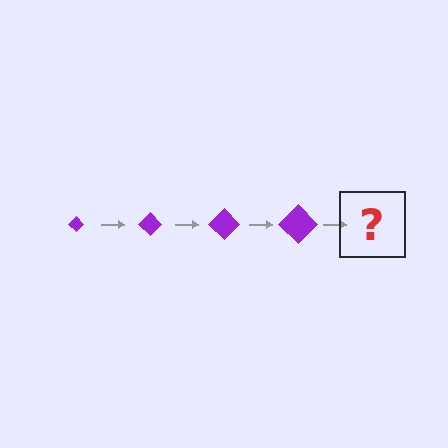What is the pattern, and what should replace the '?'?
The pattern is that the diamond gets progressively larger each step. The '?' should be a purple diamond, larger than the previous one.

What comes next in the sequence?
The next element should be a purple diamond, larger than the previous one.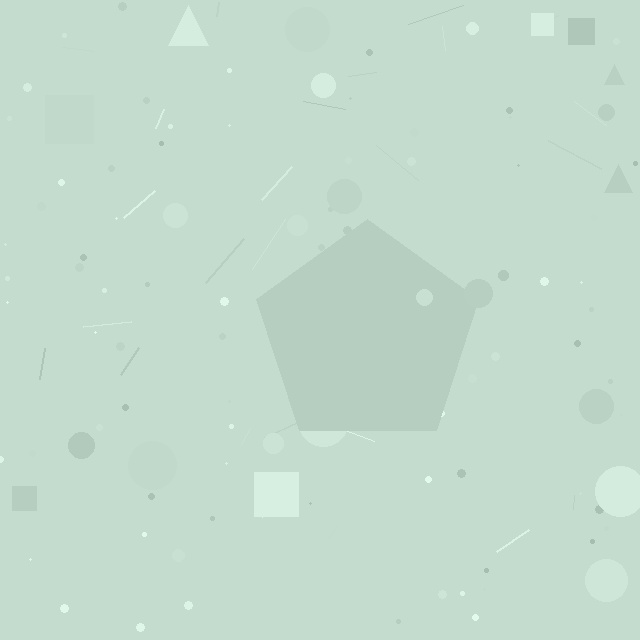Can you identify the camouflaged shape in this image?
The camouflaged shape is a pentagon.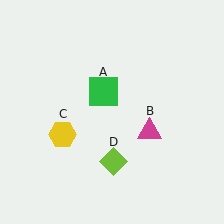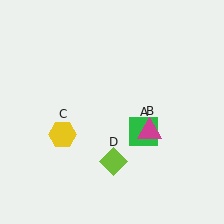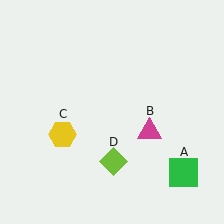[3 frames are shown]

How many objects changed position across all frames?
1 object changed position: green square (object A).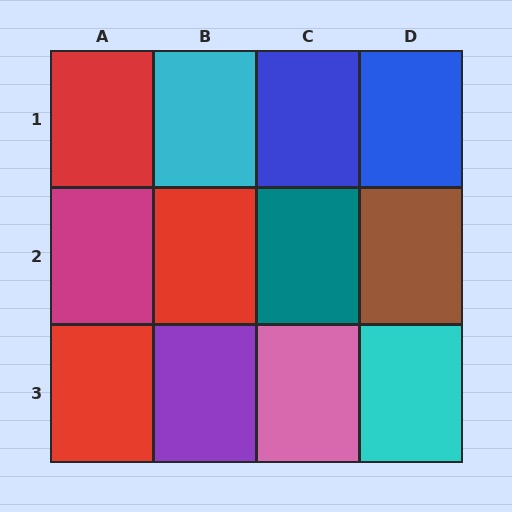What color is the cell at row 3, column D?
Cyan.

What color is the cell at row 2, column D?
Brown.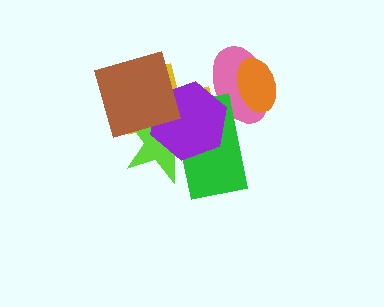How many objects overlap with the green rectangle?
4 objects overlap with the green rectangle.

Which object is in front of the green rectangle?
The purple hexagon is in front of the green rectangle.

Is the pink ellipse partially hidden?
Yes, it is partially covered by another shape.